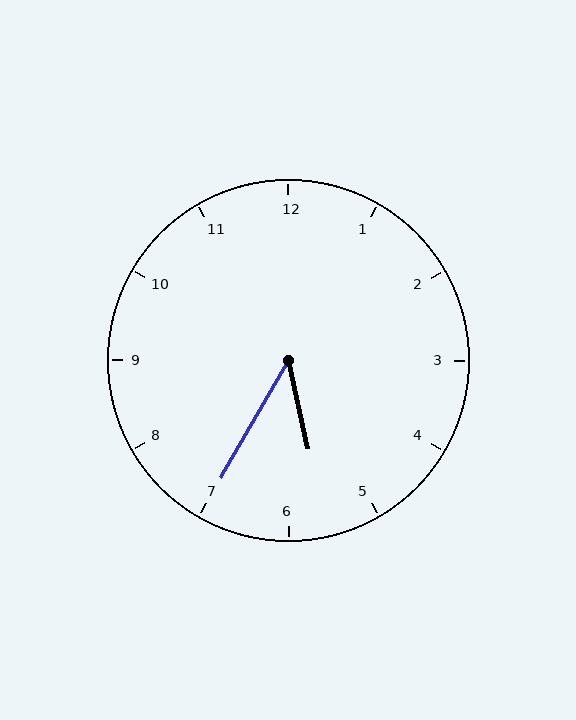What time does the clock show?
5:35.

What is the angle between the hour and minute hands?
Approximately 42 degrees.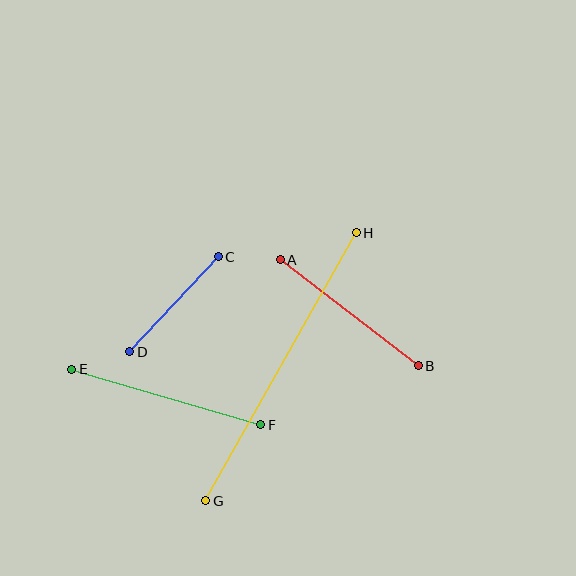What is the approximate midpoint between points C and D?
The midpoint is at approximately (174, 304) pixels.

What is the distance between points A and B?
The distance is approximately 174 pixels.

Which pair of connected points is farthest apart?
Points G and H are farthest apart.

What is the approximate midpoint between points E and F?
The midpoint is at approximately (166, 397) pixels.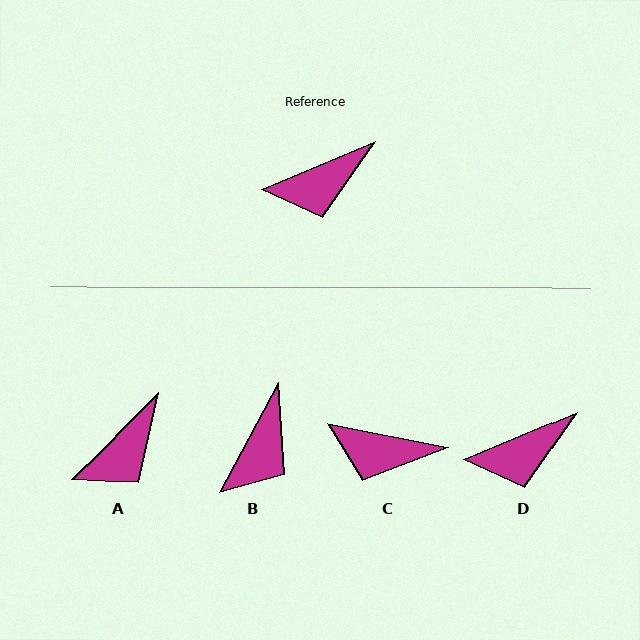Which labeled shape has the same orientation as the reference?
D.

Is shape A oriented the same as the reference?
No, it is off by about 23 degrees.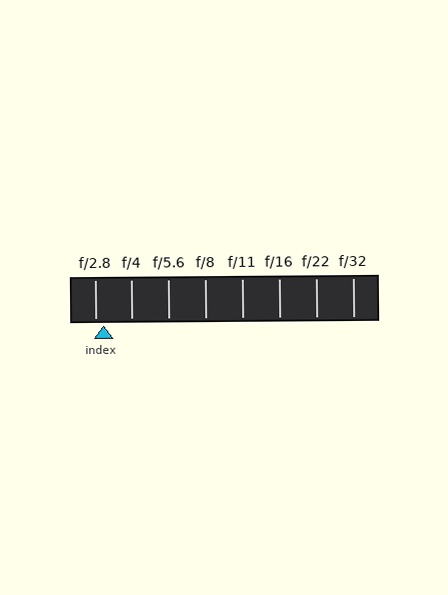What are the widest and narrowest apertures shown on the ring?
The widest aperture shown is f/2.8 and the narrowest is f/32.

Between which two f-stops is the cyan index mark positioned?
The index mark is between f/2.8 and f/4.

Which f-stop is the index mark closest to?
The index mark is closest to f/2.8.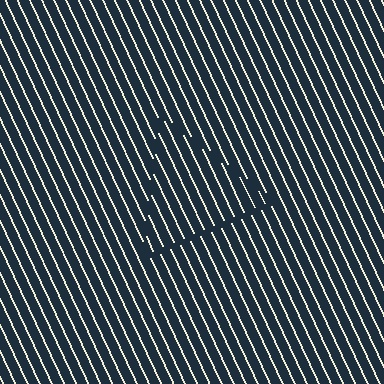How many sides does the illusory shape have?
3 sides — the line-ends trace a triangle.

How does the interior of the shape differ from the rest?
The interior of the shape contains the same grating, shifted by half a period — the contour is defined by the phase discontinuity where line-ends from the inner and outer gratings abut.